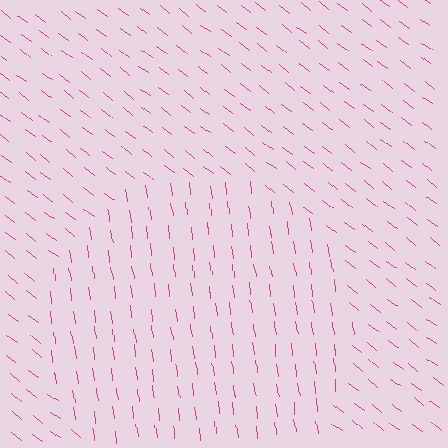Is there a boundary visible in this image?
Yes, there is a texture boundary formed by a change in line orientation.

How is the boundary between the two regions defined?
The boundary is defined purely by a change in line orientation (approximately 45 degrees difference). All lines are the same color and thickness.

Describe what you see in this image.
The image is filled with small magenta line segments. A circle region in the image has lines oriented differently from the surrounding lines, creating a visible texture boundary.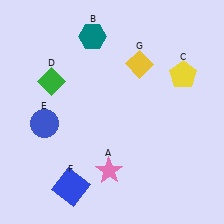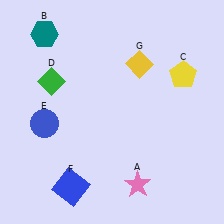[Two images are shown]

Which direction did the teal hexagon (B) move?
The teal hexagon (B) moved left.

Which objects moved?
The objects that moved are: the pink star (A), the teal hexagon (B).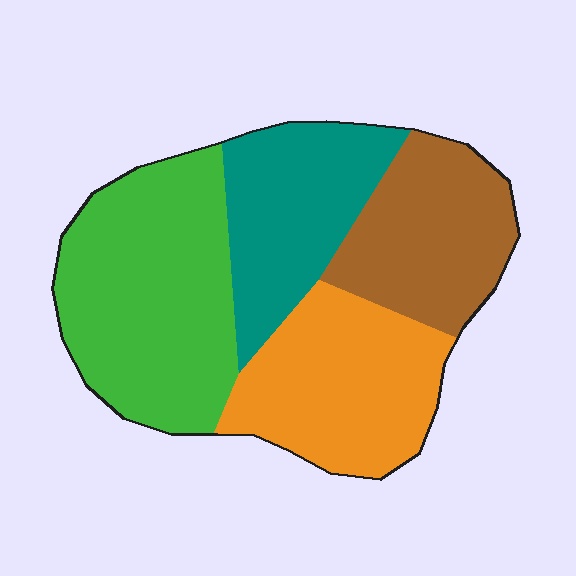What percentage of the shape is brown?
Brown covers 21% of the shape.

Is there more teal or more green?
Green.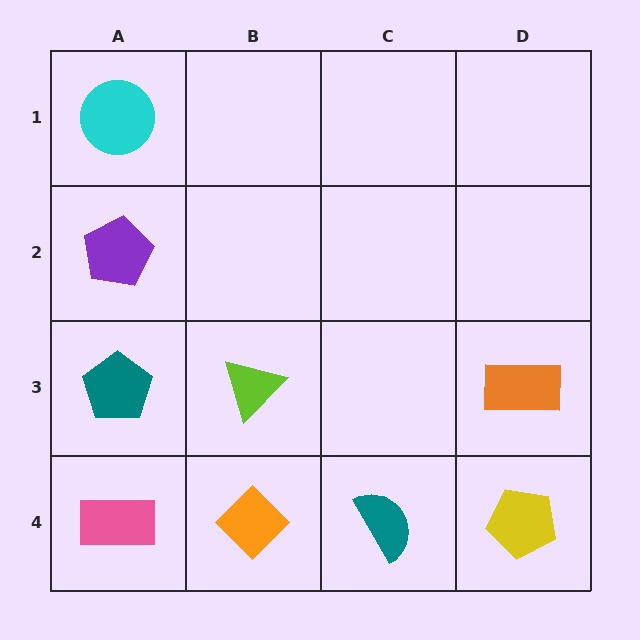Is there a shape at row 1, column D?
No, that cell is empty.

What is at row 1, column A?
A cyan circle.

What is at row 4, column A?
A pink rectangle.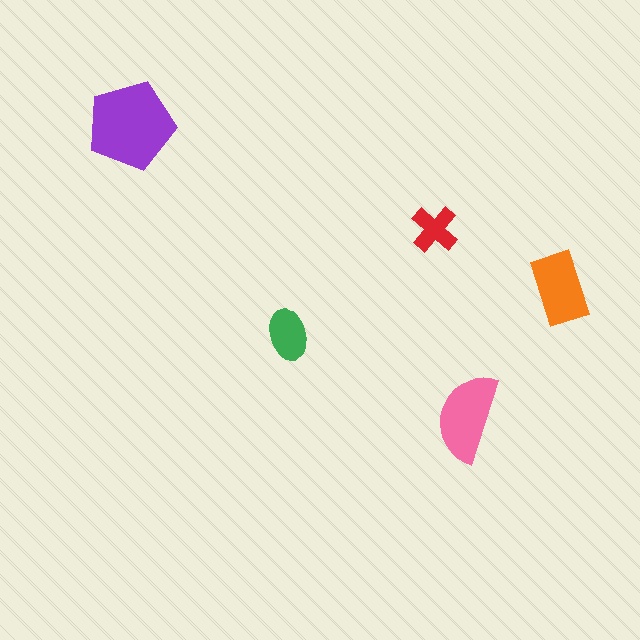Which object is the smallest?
The red cross.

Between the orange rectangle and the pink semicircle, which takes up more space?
The pink semicircle.